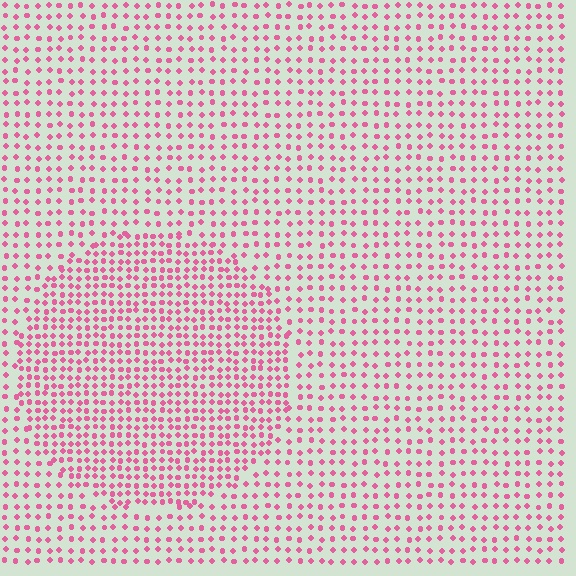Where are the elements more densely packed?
The elements are more densely packed inside the circle boundary.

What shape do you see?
I see a circle.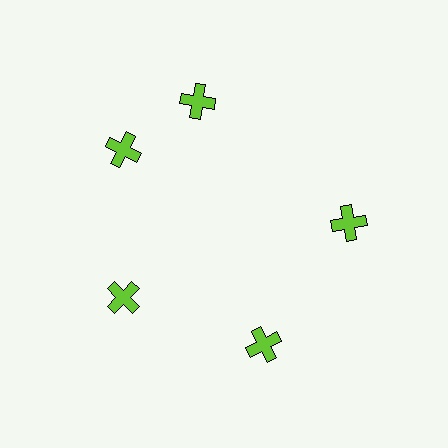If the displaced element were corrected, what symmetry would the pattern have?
It would have 5-fold rotational symmetry — the pattern would map onto itself every 72 degrees.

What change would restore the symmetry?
The symmetry would be restored by rotating it back into even spacing with its neighbors so that all 5 crosses sit at equal angles and equal distance from the center.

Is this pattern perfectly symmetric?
No. The 5 lime crosses are arranged in a ring, but one element near the 1 o'clock position is rotated out of alignment along the ring, breaking the 5-fold rotational symmetry.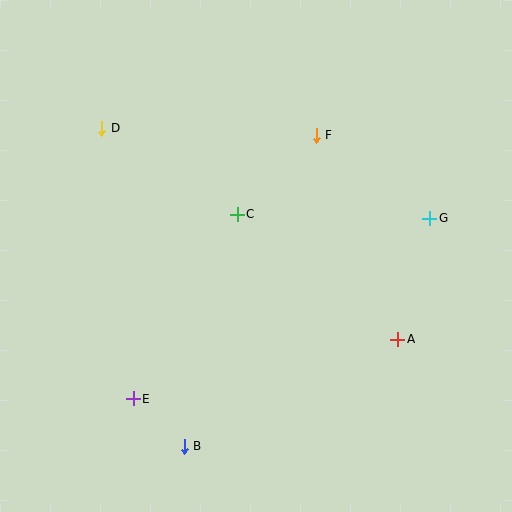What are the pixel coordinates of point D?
Point D is at (101, 128).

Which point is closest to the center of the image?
Point C at (237, 214) is closest to the center.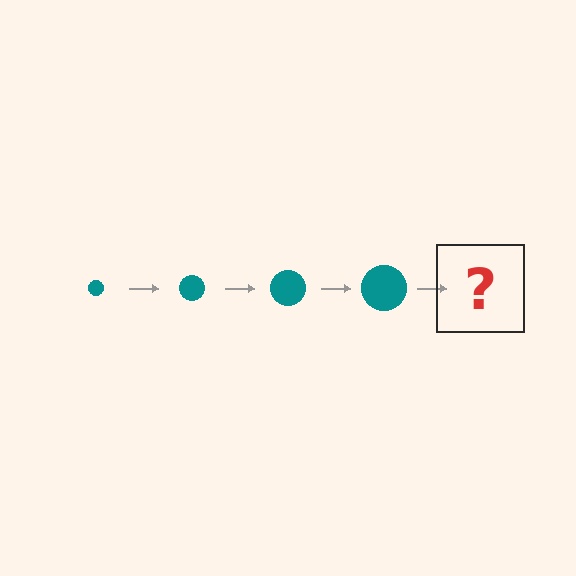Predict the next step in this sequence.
The next step is a teal circle, larger than the previous one.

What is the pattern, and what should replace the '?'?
The pattern is that the circle gets progressively larger each step. The '?' should be a teal circle, larger than the previous one.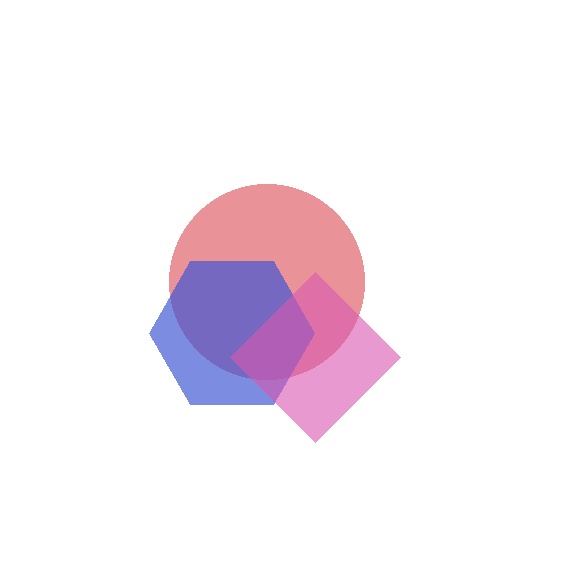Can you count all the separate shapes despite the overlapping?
Yes, there are 3 separate shapes.